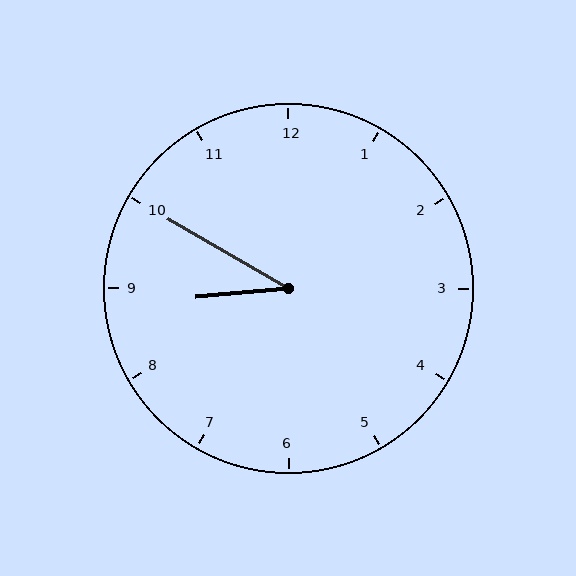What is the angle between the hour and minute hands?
Approximately 35 degrees.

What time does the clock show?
8:50.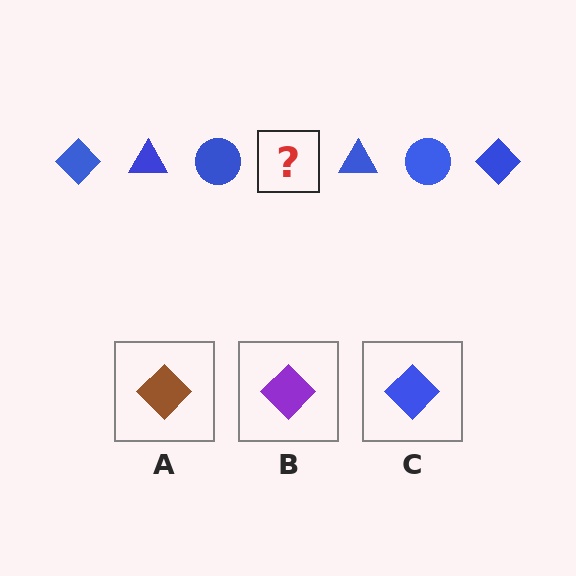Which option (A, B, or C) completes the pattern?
C.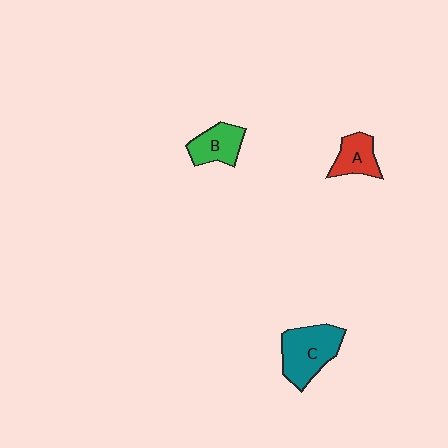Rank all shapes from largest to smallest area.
From largest to smallest: C (teal), B (green), A (red).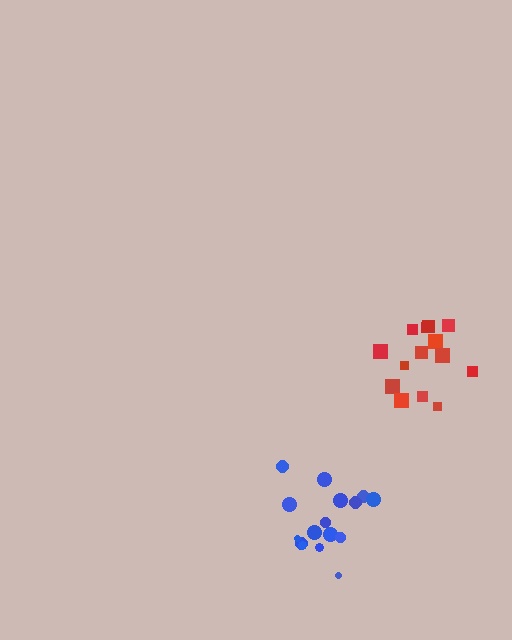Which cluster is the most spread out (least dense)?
Blue.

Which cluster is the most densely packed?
Red.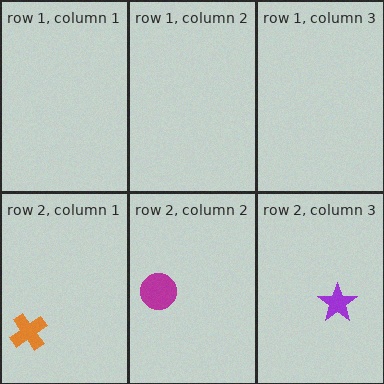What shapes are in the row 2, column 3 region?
The purple star.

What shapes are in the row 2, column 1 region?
The orange cross.